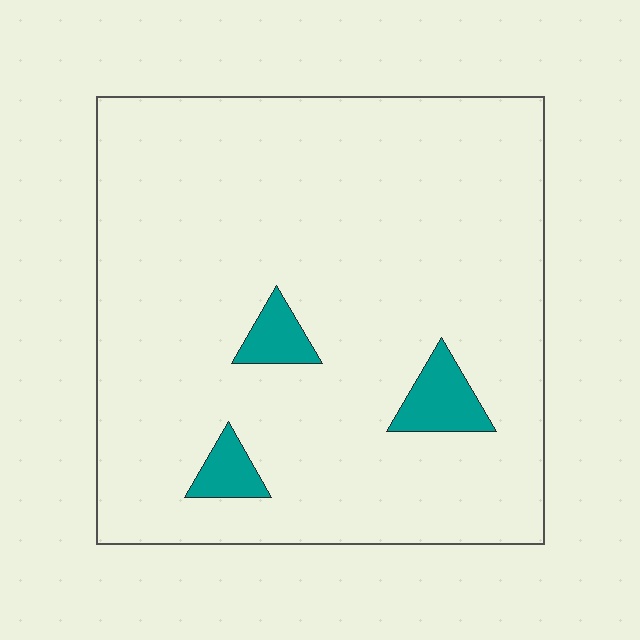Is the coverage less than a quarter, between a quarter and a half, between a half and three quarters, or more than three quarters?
Less than a quarter.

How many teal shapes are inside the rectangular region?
3.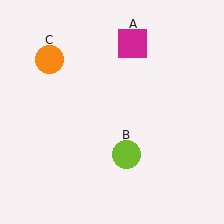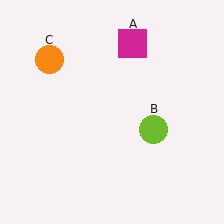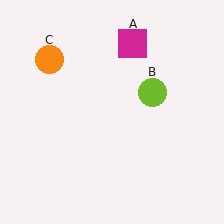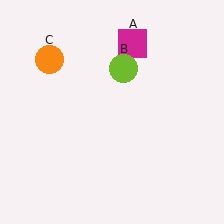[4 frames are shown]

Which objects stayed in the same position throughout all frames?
Magenta square (object A) and orange circle (object C) remained stationary.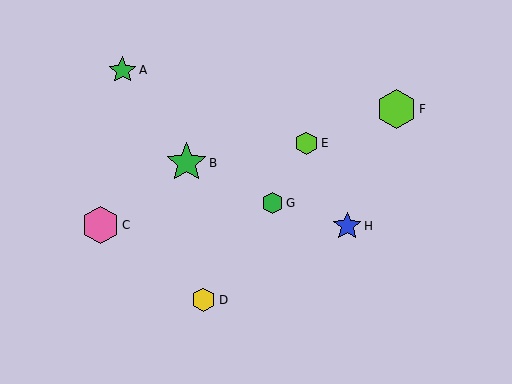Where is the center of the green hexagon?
The center of the green hexagon is at (273, 203).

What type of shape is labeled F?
Shape F is a lime hexagon.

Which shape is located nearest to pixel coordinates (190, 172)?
The green star (labeled B) at (187, 163) is nearest to that location.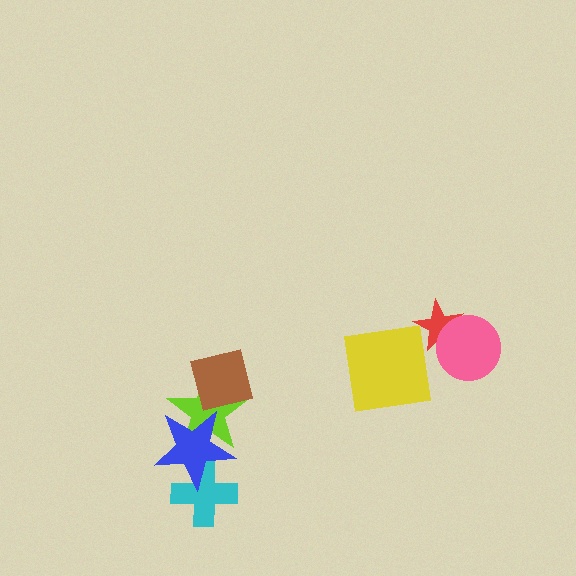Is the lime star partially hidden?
Yes, it is partially covered by another shape.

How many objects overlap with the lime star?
2 objects overlap with the lime star.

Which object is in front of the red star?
The pink circle is in front of the red star.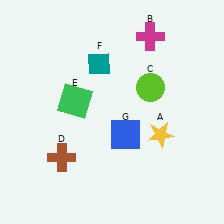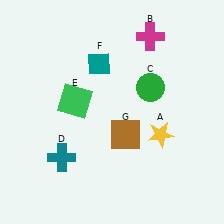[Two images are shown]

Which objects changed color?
C changed from lime to green. D changed from brown to teal. G changed from blue to brown.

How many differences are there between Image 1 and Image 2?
There are 3 differences between the two images.